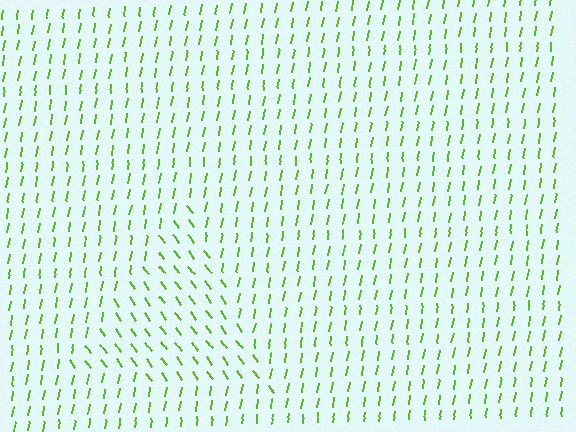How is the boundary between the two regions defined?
The boundary is defined purely by a change in line orientation (approximately 45 degrees difference). All lines are the same color and thickness.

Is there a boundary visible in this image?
Yes, there is a texture boundary formed by a change in line orientation.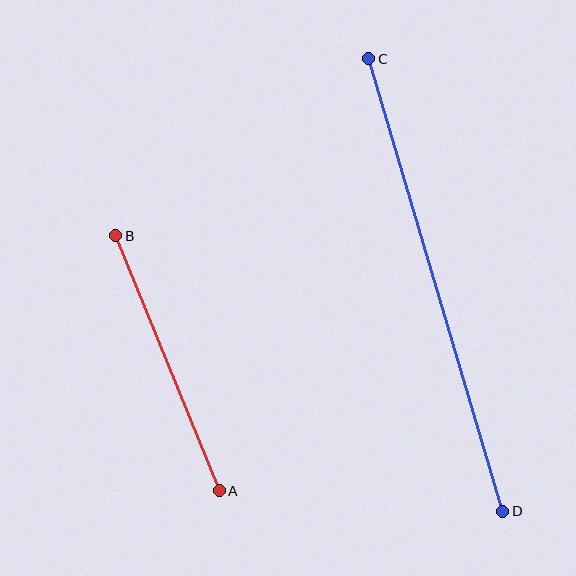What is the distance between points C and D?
The distance is approximately 472 pixels.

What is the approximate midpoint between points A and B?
The midpoint is at approximately (167, 363) pixels.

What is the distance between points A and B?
The distance is approximately 275 pixels.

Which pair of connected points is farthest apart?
Points C and D are farthest apart.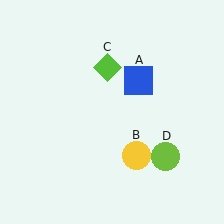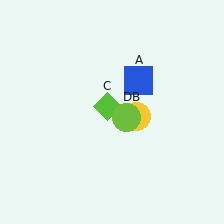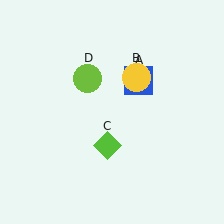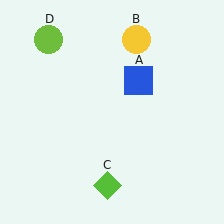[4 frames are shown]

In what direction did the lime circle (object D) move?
The lime circle (object D) moved up and to the left.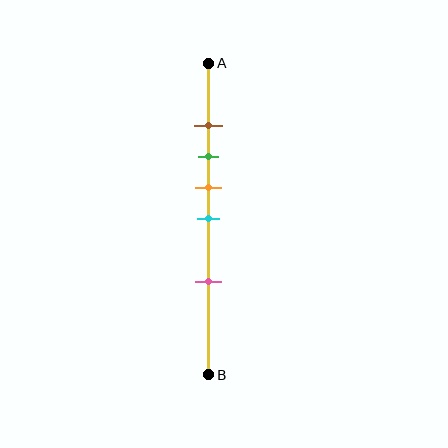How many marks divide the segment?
There are 5 marks dividing the segment.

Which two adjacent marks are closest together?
The brown and green marks are the closest adjacent pair.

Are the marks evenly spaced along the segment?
No, the marks are not evenly spaced.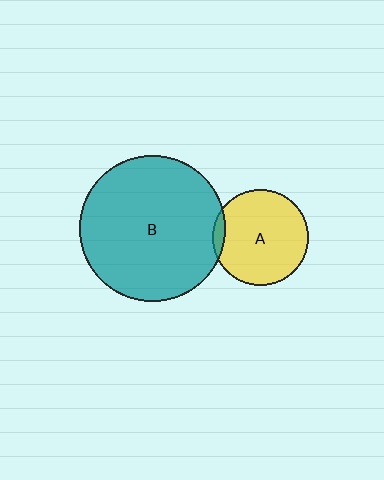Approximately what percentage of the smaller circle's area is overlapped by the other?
Approximately 5%.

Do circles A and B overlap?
Yes.